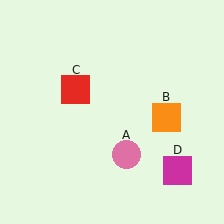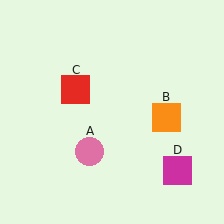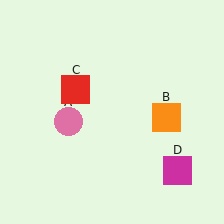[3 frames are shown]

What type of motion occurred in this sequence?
The pink circle (object A) rotated clockwise around the center of the scene.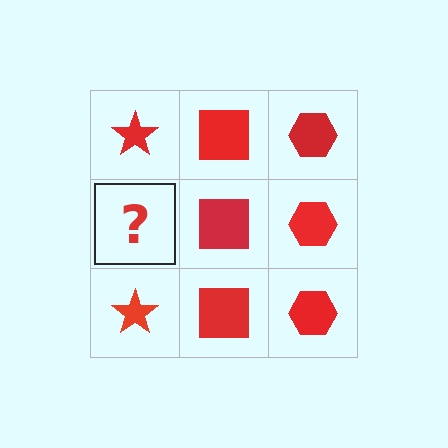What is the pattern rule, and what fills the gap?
The rule is that each column has a consistent shape. The gap should be filled with a red star.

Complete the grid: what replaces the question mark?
The question mark should be replaced with a red star.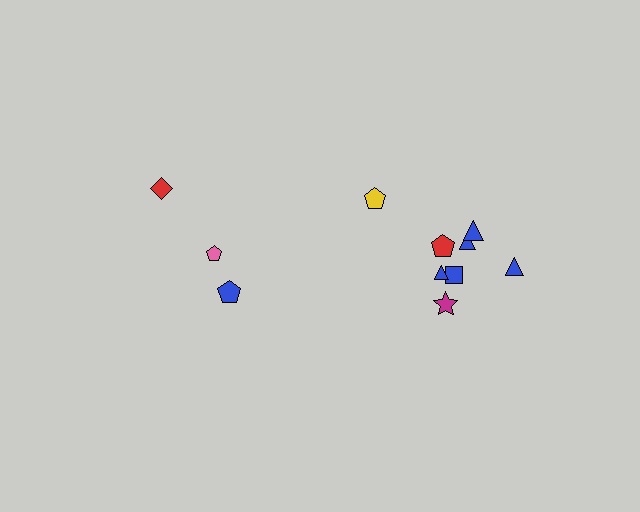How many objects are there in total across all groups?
There are 11 objects.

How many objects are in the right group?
There are 8 objects.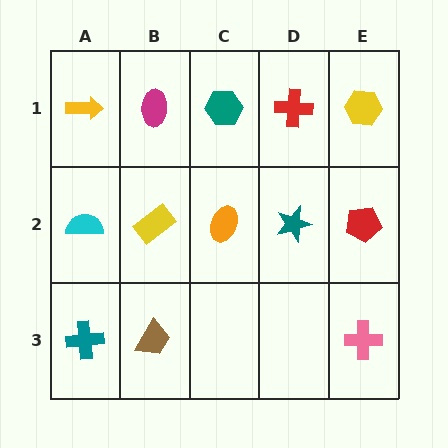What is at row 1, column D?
A red cross.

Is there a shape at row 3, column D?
No, that cell is empty.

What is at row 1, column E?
A yellow hexagon.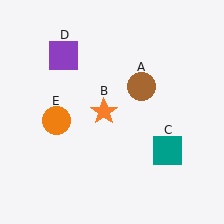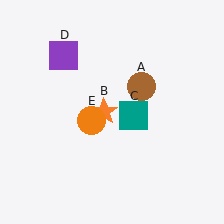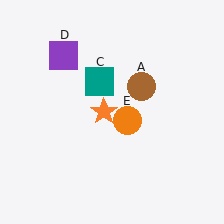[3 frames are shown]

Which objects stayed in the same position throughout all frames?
Brown circle (object A) and orange star (object B) and purple square (object D) remained stationary.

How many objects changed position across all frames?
2 objects changed position: teal square (object C), orange circle (object E).